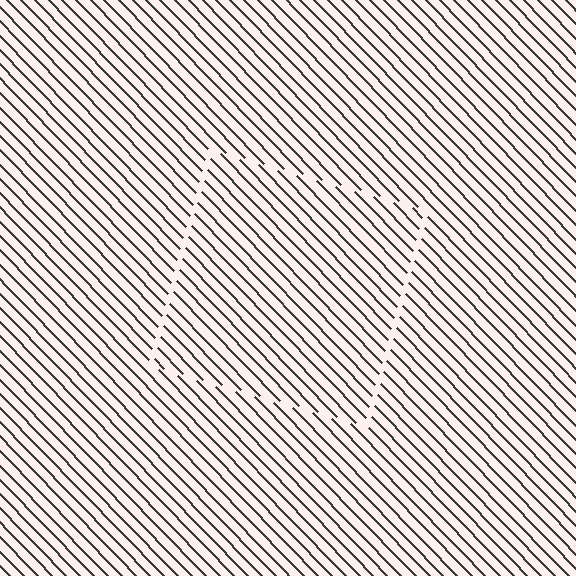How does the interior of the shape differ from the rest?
The interior of the shape contains the same grating, shifted by half a period — the contour is defined by the phase discontinuity where line-ends from the inner and outer gratings abut.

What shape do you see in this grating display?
An illusory square. The interior of the shape contains the same grating, shifted by half a period — the contour is defined by the phase discontinuity where line-ends from the inner and outer gratings abut.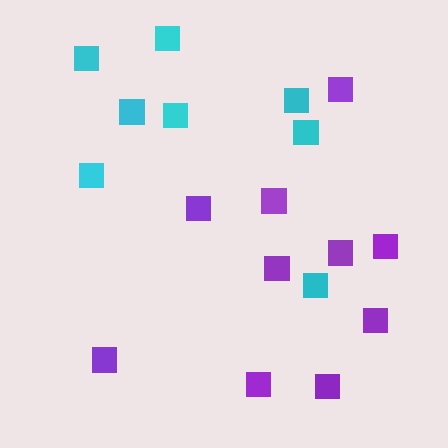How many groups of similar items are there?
There are 2 groups: one group of purple squares (10) and one group of cyan squares (8).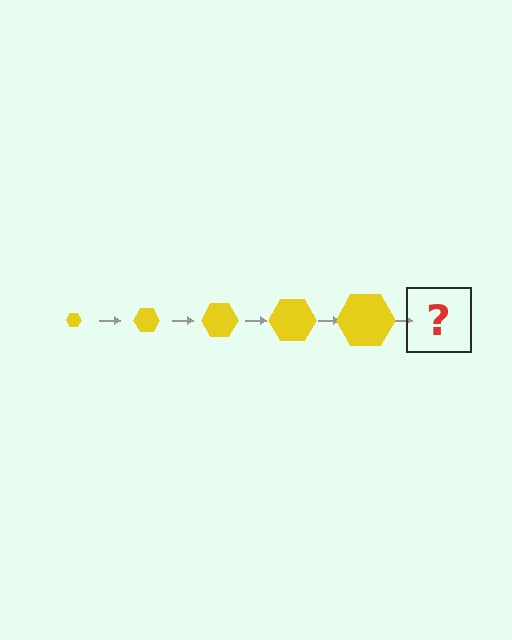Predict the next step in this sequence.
The next step is a yellow hexagon, larger than the previous one.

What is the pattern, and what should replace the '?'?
The pattern is that the hexagon gets progressively larger each step. The '?' should be a yellow hexagon, larger than the previous one.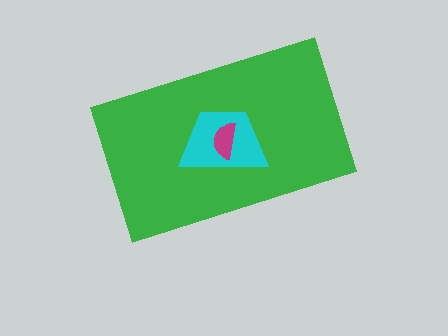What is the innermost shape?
The magenta semicircle.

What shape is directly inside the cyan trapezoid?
The magenta semicircle.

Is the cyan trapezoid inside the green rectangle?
Yes.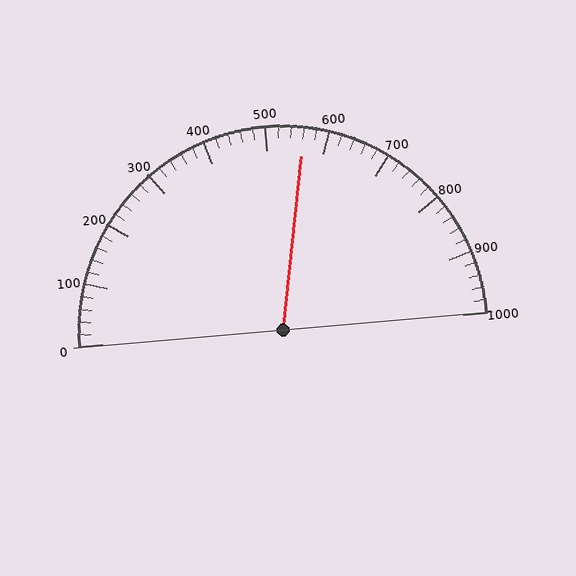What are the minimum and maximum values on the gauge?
The gauge ranges from 0 to 1000.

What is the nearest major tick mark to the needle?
The nearest major tick mark is 600.